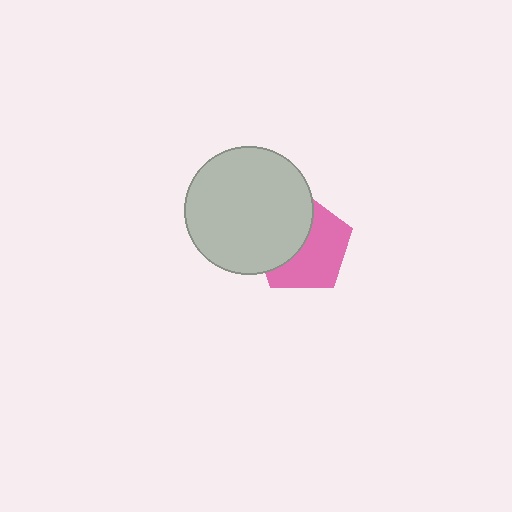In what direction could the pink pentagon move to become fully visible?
The pink pentagon could move right. That would shift it out from behind the light gray circle entirely.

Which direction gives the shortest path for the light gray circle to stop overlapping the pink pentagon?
Moving left gives the shortest separation.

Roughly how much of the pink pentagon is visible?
About half of it is visible (roughly 56%).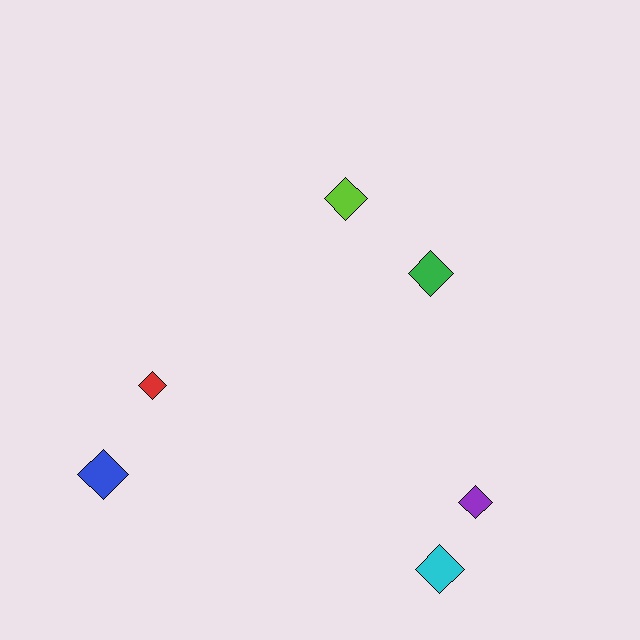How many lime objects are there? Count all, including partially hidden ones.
There is 1 lime object.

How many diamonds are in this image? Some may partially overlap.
There are 6 diamonds.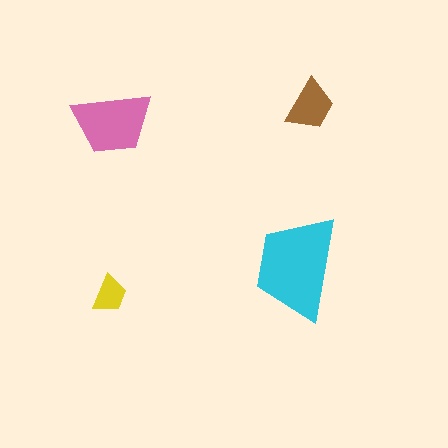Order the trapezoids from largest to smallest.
the cyan one, the pink one, the brown one, the yellow one.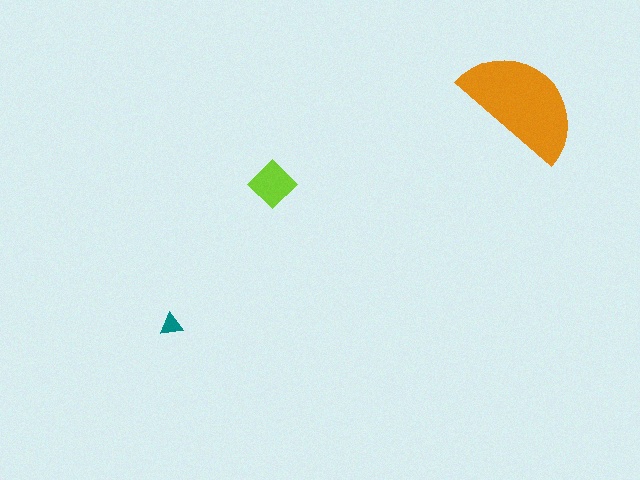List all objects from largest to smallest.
The orange semicircle, the lime diamond, the teal triangle.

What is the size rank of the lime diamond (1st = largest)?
2nd.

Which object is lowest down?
The teal triangle is bottommost.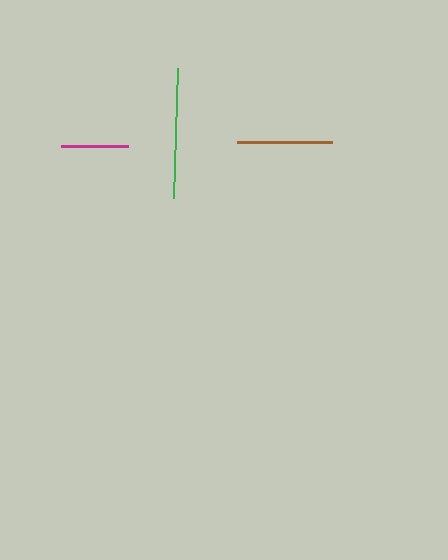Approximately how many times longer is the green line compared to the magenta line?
The green line is approximately 2.0 times the length of the magenta line.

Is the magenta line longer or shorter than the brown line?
The brown line is longer than the magenta line.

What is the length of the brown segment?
The brown segment is approximately 96 pixels long.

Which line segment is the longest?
The green line is the longest at approximately 131 pixels.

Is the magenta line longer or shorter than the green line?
The green line is longer than the magenta line.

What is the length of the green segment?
The green segment is approximately 131 pixels long.